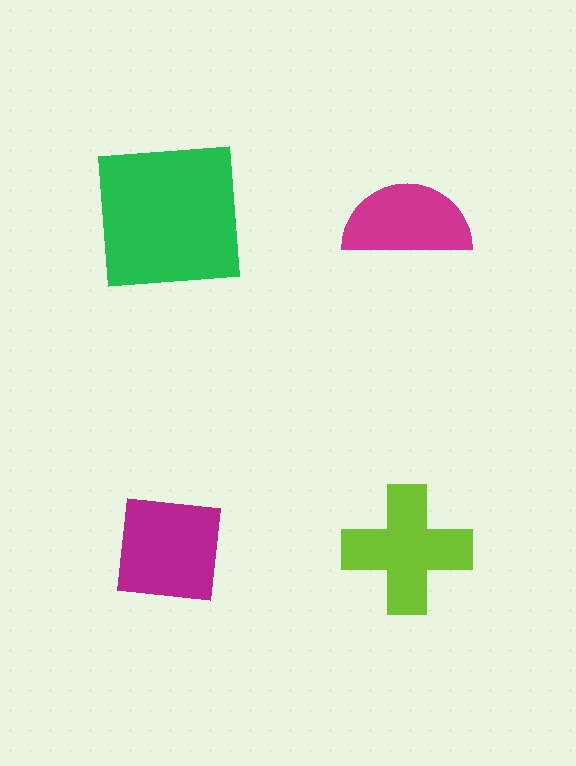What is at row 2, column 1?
A magenta square.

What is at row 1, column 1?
A green square.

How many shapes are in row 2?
2 shapes.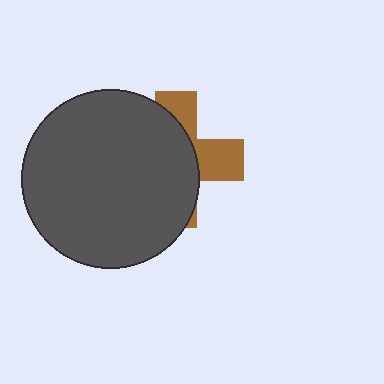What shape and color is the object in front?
The object in front is a dark gray circle.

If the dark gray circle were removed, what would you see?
You would see the complete brown cross.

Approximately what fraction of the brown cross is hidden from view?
Roughly 66% of the brown cross is hidden behind the dark gray circle.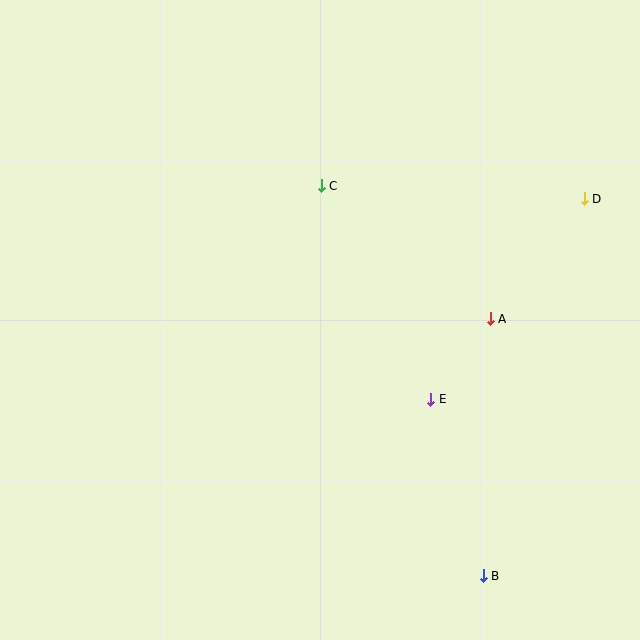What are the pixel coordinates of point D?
Point D is at (584, 199).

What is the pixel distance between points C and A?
The distance between C and A is 215 pixels.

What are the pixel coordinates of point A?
Point A is at (490, 319).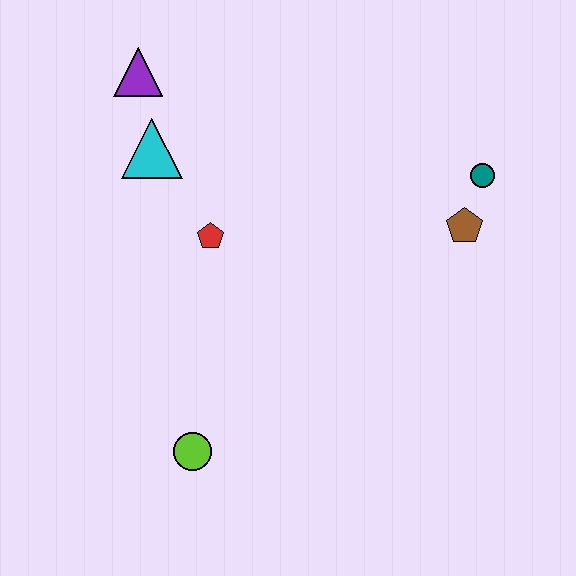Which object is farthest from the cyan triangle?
The teal circle is farthest from the cyan triangle.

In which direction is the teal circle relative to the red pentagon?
The teal circle is to the right of the red pentagon.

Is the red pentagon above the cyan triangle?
No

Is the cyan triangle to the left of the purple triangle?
No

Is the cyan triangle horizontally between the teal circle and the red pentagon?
No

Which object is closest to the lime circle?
The red pentagon is closest to the lime circle.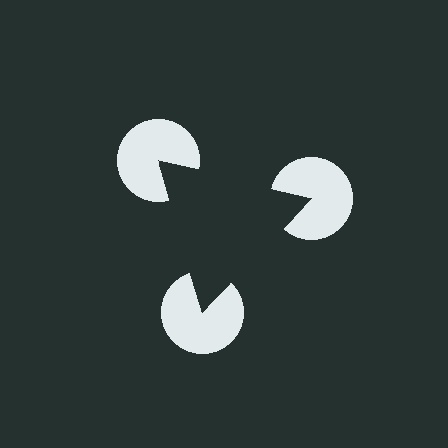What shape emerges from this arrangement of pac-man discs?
An illusory triangle — its edges are inferred from the aligned wedge cuts in the pac-man discs, not physically drawn.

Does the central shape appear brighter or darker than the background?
It typically appears slightly darker than the background, even though no actual brightness change is drawn.